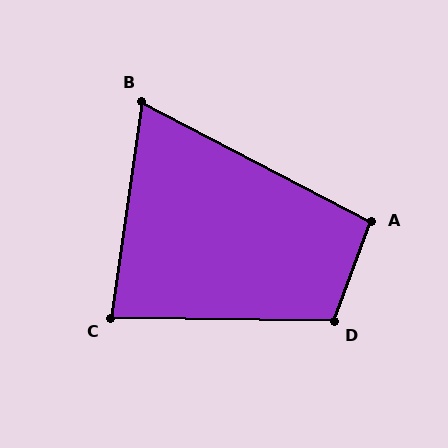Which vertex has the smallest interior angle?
B, at approximately 71 degrees.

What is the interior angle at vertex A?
Approximately 97 degrees (obtuse).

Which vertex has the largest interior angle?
D, at approximately 109 degrees.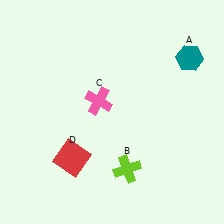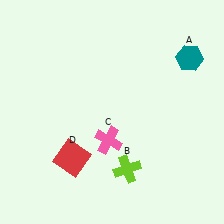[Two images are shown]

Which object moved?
The pink cross (C) moved down.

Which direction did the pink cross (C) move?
The pink cross (C) moved down.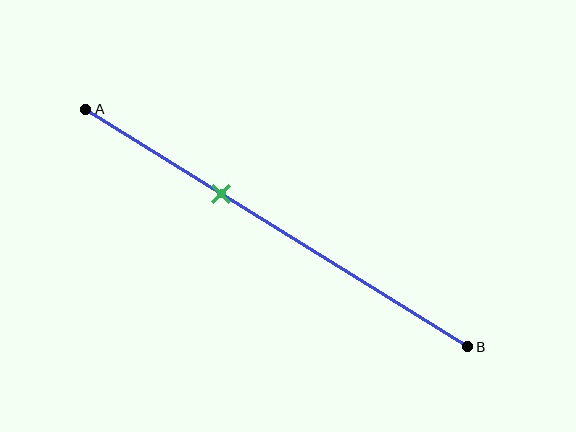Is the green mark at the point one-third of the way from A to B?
Yes, the mark is approximately at the one-third point.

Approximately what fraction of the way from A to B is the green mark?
The green mark is approximately 35% of the way from A to B.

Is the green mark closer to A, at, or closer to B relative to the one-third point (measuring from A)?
The green mark is approximately at the one-third point of segment AB.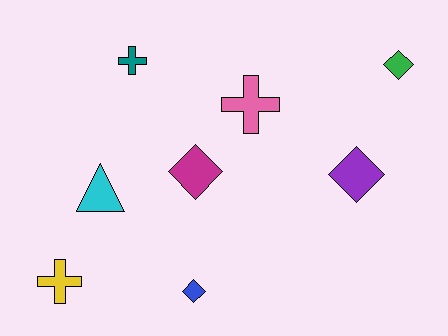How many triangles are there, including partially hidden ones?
There is 1 triangle.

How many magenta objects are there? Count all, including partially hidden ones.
There is 1 magenta object.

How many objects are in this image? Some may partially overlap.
There are 8 objects.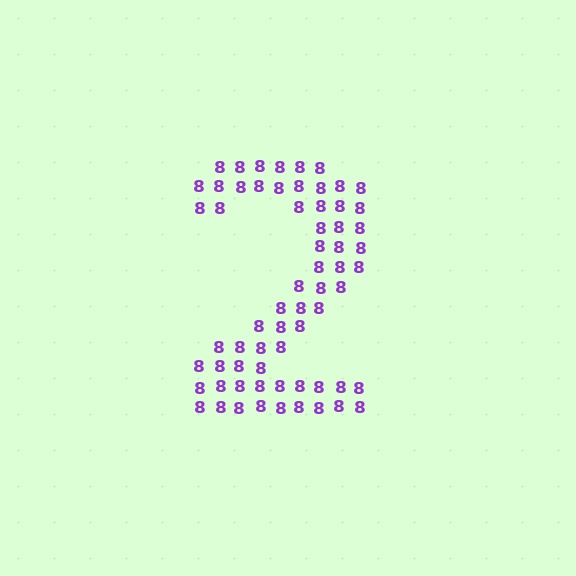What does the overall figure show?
The overall figure shows the digit 2.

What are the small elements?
The small elements are digit 8's.